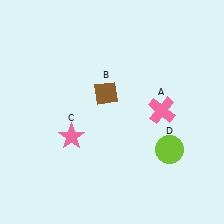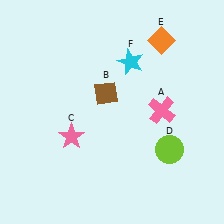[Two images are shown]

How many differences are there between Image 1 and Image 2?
There are 2 differences between the two images.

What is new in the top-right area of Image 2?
A cyan star (F) was added in the top-right area of Image 2.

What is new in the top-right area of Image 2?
An orange diamond (E) was added in the top-right area of Image 2.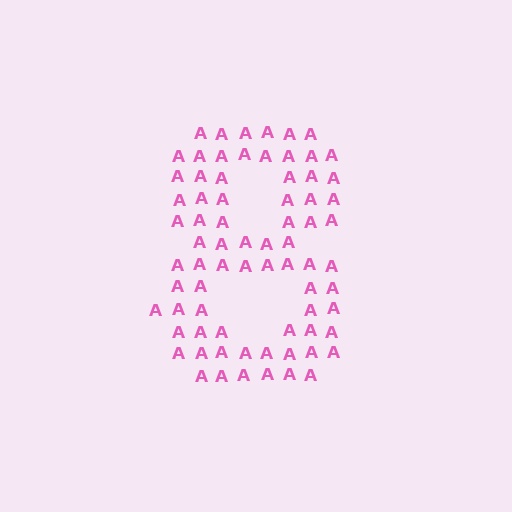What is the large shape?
The large shape is the digit 8.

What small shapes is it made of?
It is made of small letter A's.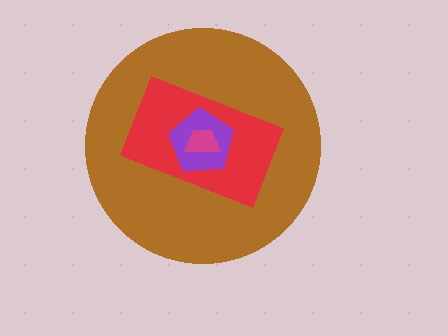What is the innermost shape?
The magenta trapezoid.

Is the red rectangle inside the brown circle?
Yes.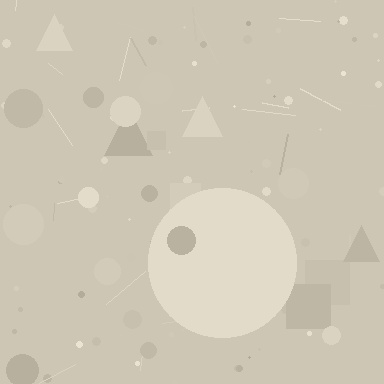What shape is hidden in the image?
A circle is hidden in the image.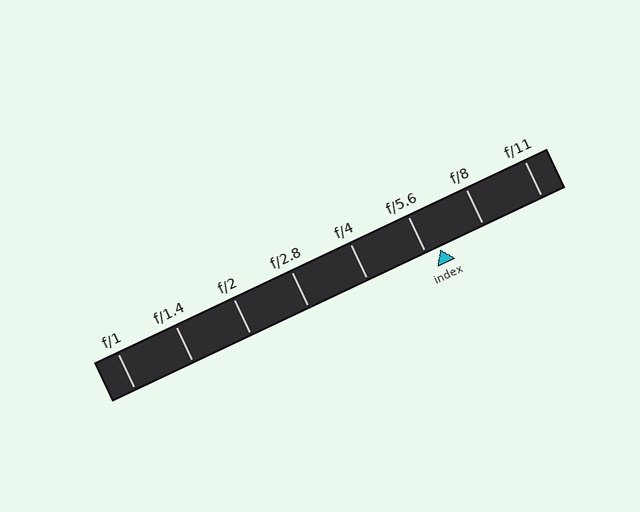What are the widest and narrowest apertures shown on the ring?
The widest aperture shown is f/1 and the narrowest is f/11.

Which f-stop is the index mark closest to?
The index mark is closest to f/5.6.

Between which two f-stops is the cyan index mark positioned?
The index mark is between f/5.6 and f/8.